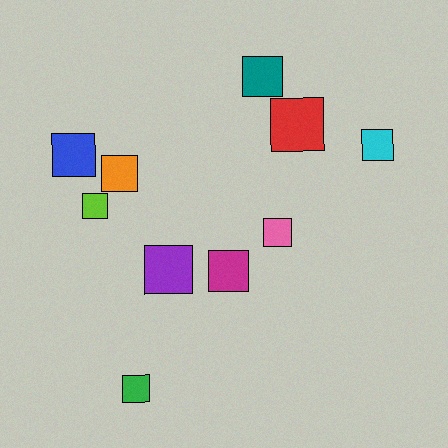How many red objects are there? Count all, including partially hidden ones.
There is 1 red object.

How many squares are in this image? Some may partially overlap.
There are 10 squares.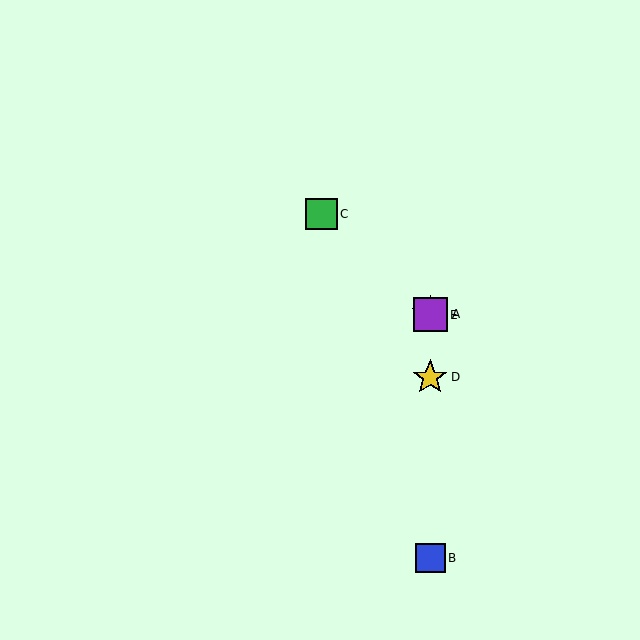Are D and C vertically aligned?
No, D is at x≈430 and C is at x≈322.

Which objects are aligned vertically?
Objects A, B, D, E are aligned vertically.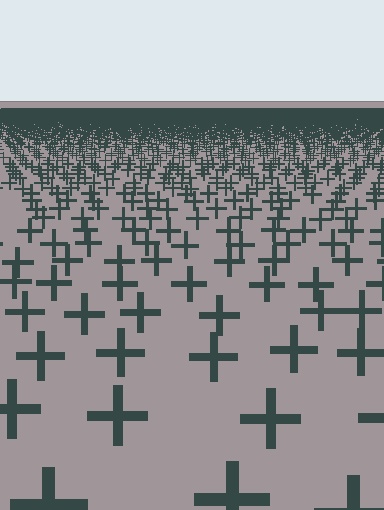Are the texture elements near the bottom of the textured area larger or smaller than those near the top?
Larger. Near the bottom, elements are closer to the viewer and appear at a bigger on-screen size.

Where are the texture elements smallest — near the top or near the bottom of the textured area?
Near the top.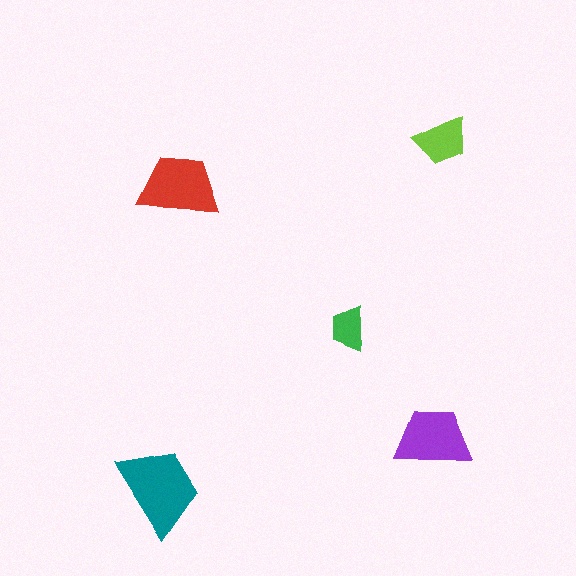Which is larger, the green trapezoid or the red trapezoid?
The red one.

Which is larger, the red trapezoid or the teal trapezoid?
The teal one.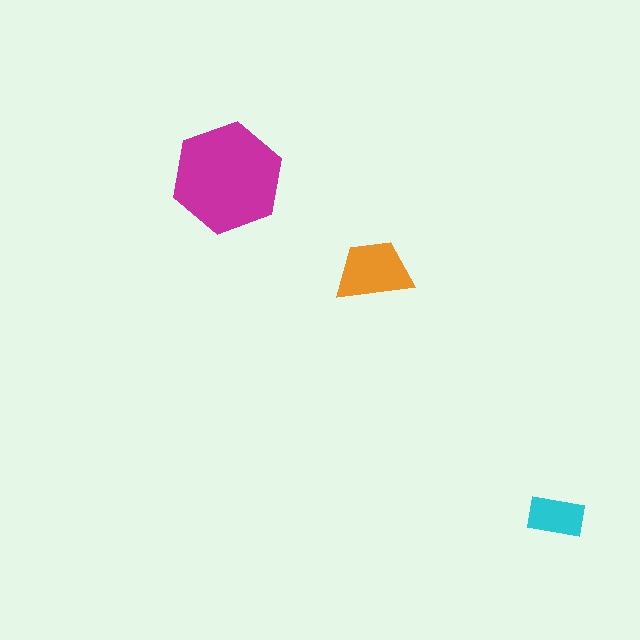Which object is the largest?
The magenta hexagon.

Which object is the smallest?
The cyan rectangle.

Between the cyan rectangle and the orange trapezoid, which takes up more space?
The orange trapezoid.